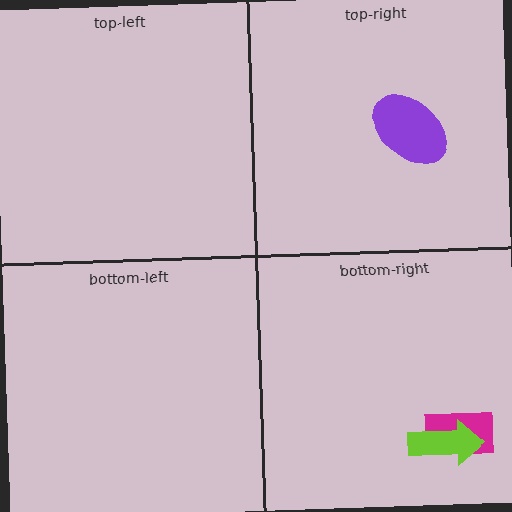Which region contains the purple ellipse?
The top-right region.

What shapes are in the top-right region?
The purple ellipse.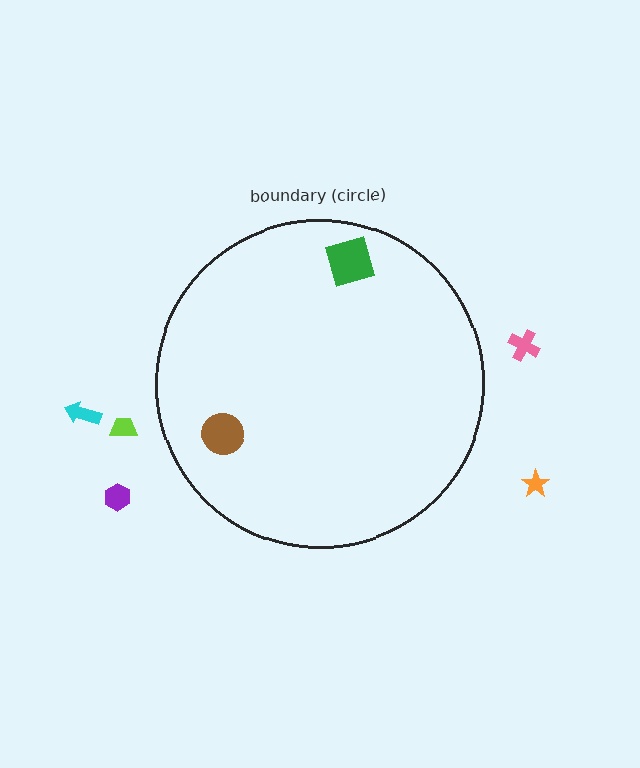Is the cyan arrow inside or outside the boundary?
Outside.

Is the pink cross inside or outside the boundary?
Outside.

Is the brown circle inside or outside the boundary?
Inside.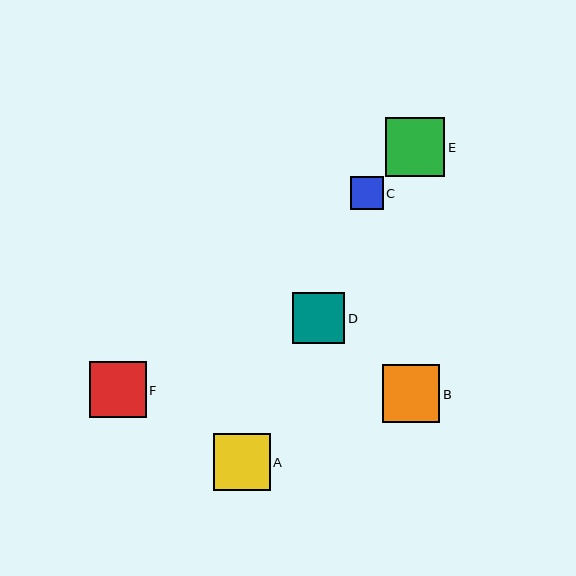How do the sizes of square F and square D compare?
Square F and square D are approximately the same size.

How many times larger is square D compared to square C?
Square D is approximately 1.6 times the size of square C.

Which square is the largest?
Square E is the largest with a size of approximately 60 pixels.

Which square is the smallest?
Square C is the smallest with a size of approximately 33 pixels.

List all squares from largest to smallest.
From largest to smallest: E, B, A, F, D, C.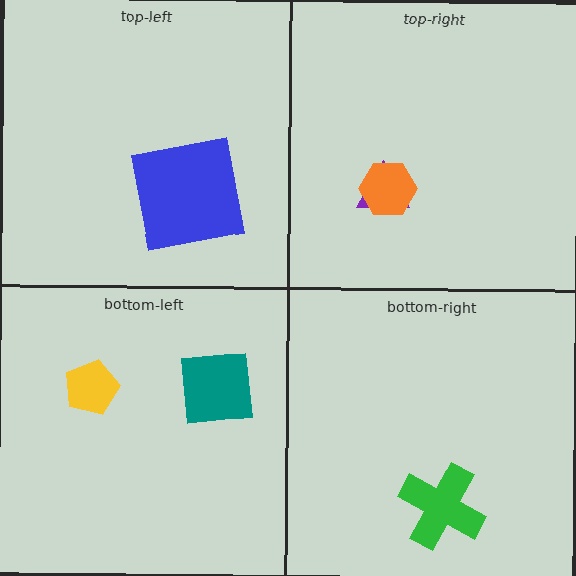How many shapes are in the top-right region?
2.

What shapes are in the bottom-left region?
The yellow pentagon, the teal square.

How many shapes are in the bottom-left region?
2.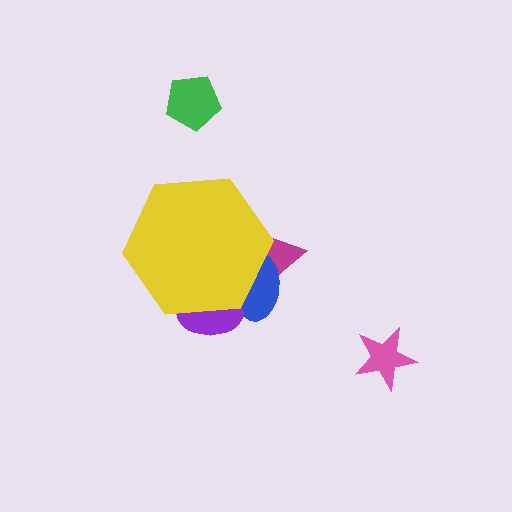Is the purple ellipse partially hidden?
Yes, the purple ellipse is partially hidden behind the yellow hexagon.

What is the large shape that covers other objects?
A yellow hexagon.